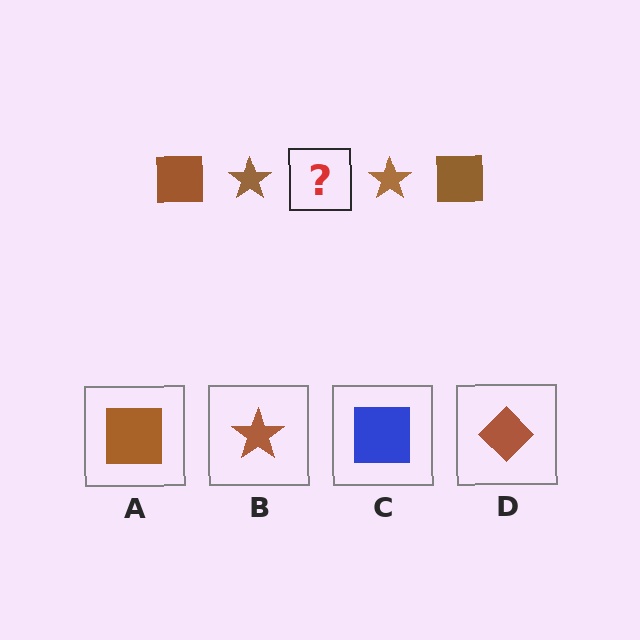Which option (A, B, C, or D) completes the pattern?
A.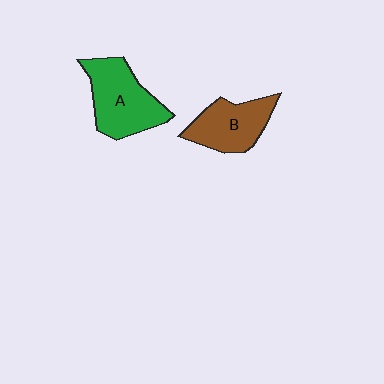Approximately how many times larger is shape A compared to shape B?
Approximately 1.3 times.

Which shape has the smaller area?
Shape B (brown).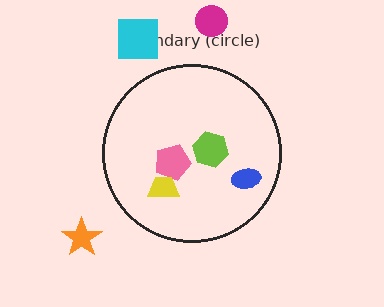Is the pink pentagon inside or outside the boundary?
Inside.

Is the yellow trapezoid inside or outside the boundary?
Inside.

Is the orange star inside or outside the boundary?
Outside.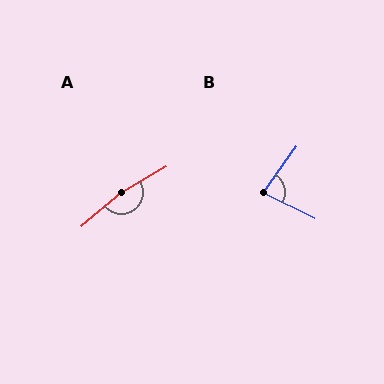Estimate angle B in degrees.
Approximately 81 degrees.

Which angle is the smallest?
B, at approximately 81 degrees.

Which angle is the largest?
A, at approximately 170 degrees.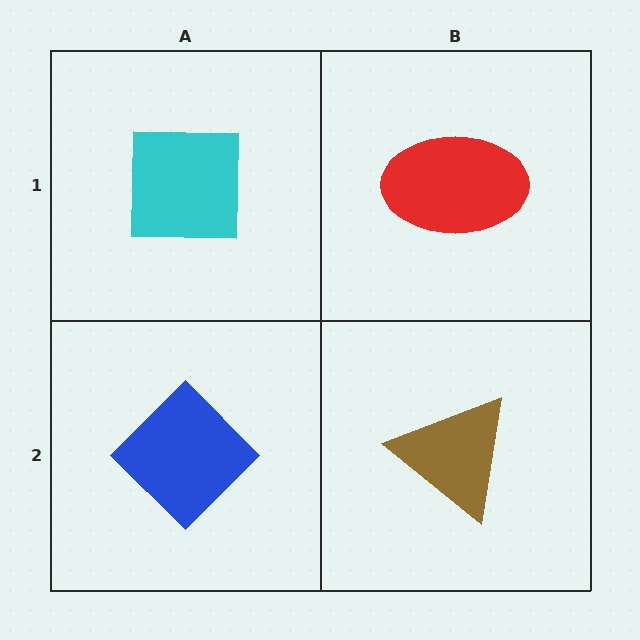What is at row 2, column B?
A brown triangle.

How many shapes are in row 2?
2 shapes.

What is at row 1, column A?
A cyan square.